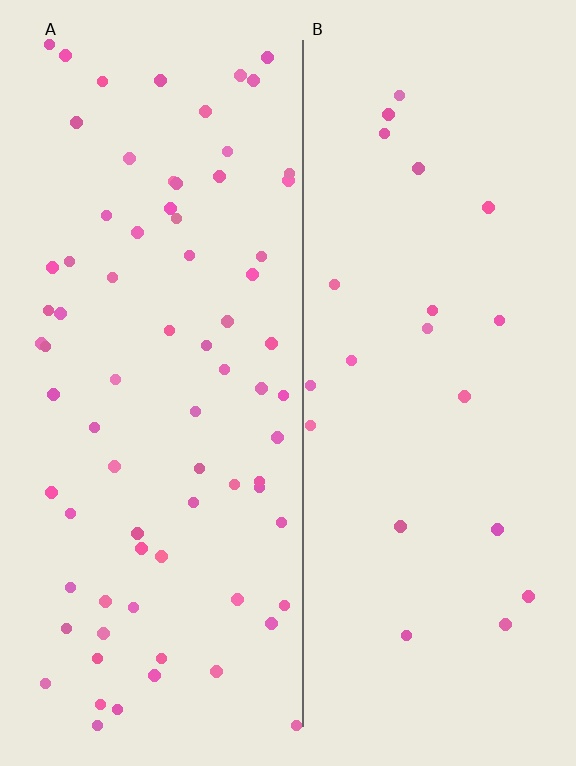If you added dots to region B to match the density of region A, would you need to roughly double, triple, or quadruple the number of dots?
Approximately quadruple.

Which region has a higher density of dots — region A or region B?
A (the left).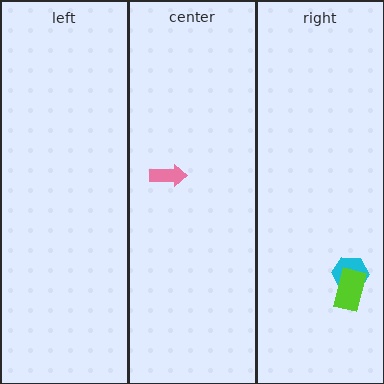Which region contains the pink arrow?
The center region.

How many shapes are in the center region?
1.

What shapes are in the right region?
The cyan hexagon, the lime rectangle.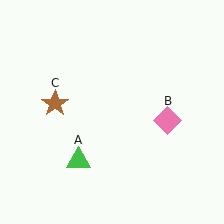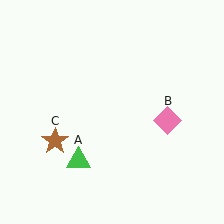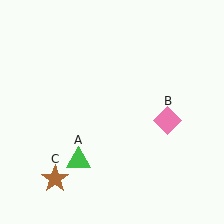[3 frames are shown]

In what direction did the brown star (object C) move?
The brown star (object C) moved down.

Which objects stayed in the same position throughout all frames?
Green triangle (object A) and pink diamond (object B) remained stationary.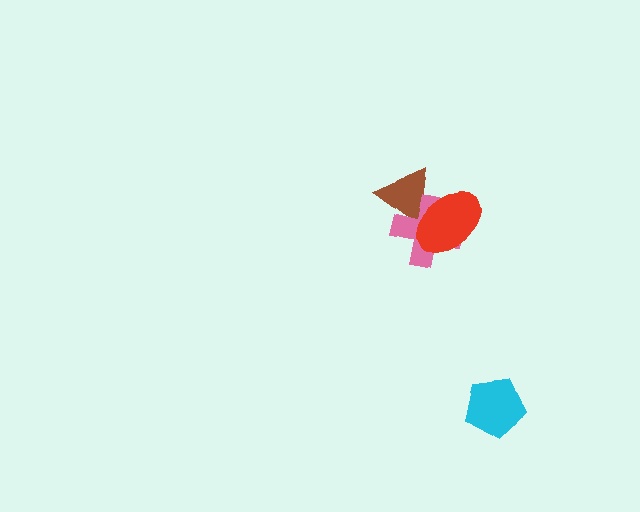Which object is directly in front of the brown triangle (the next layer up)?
The pink cross is directly in front of the brown triangle.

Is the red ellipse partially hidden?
No, no other shape covers it.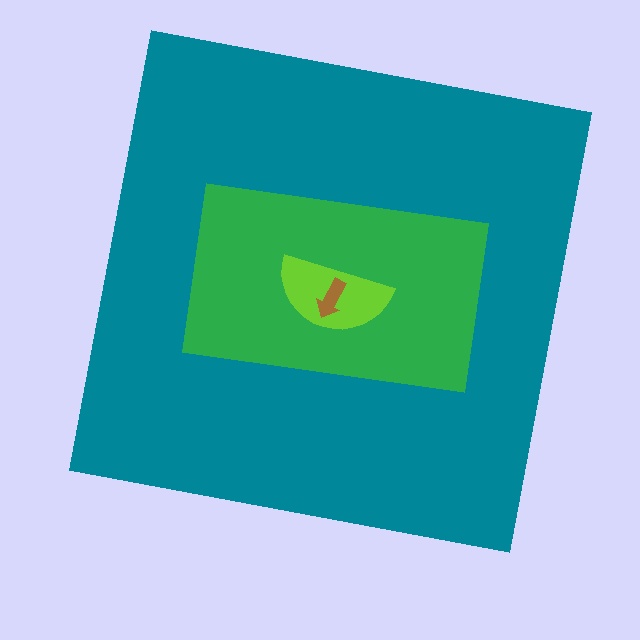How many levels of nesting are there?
4.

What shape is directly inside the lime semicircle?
The brown arrow.